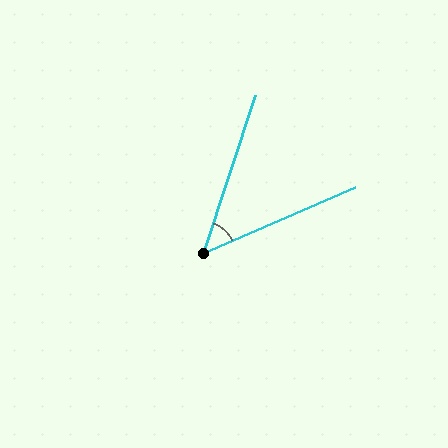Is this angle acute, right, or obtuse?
It is acute.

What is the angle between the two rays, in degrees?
Approximately 48 degrees.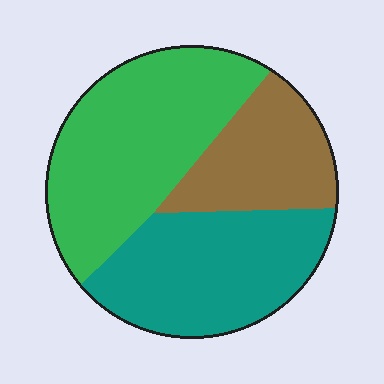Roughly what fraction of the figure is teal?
Teal covers around 35% of the figure.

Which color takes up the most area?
Green, at roughly 40%.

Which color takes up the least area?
Brown, at roughly 25%.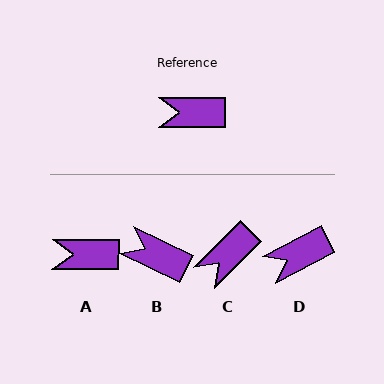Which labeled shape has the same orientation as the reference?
A.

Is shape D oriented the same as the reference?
No, it is off by about 28 degrees.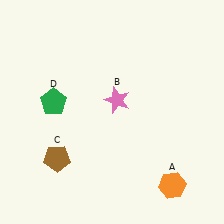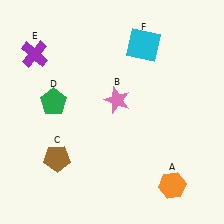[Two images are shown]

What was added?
A purple cross (E), a cyan square (F) were added in Image 2.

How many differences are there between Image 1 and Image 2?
There are 2 differences between the two images.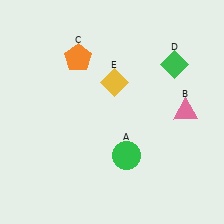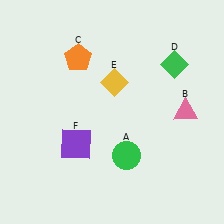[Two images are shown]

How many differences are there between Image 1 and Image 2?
There is 1 difference between the two images.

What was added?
A purple square (F) was added in Image 2.